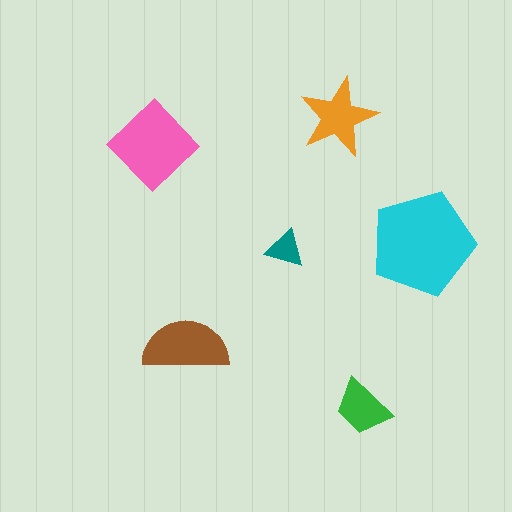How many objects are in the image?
There are 6 objects in the image.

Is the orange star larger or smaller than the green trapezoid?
Larger.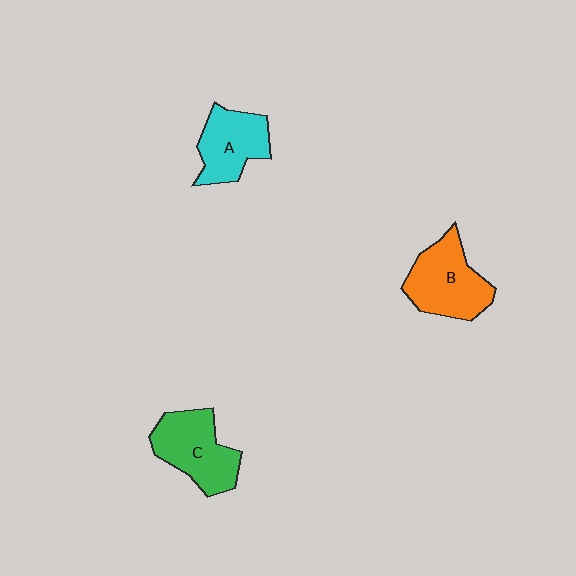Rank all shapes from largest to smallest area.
From largest to smallest: B (orange), C (green), A (cyan).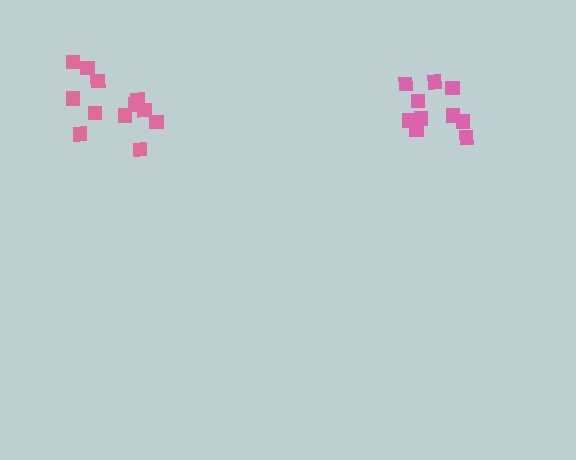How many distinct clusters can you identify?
There are 2 distinct clusters.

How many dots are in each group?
Group 1: 12 dots, Group 2: 10 dots (22 total).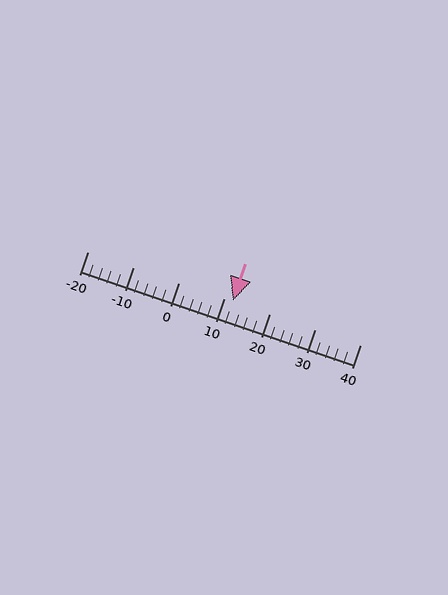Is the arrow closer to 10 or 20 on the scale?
The arrow is closer to 10.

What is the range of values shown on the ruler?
The ruler shows values from -20 to 40.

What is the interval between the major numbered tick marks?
The major tick marks are spaced 10 units apart.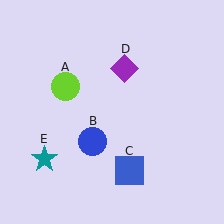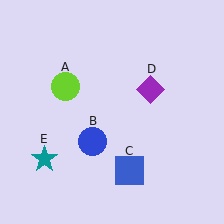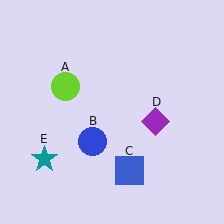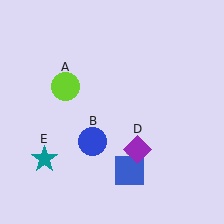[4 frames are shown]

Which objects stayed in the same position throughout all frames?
Lime circle (object A) and blue circle (object B) and blue square (object C) and teal star (object E) remained stationary.